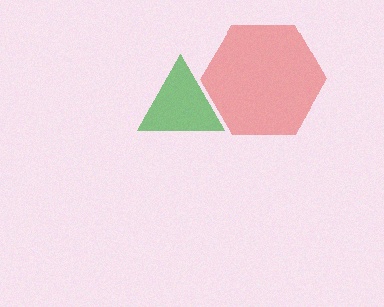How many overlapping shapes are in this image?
There are 2 overlapping shapes in the image.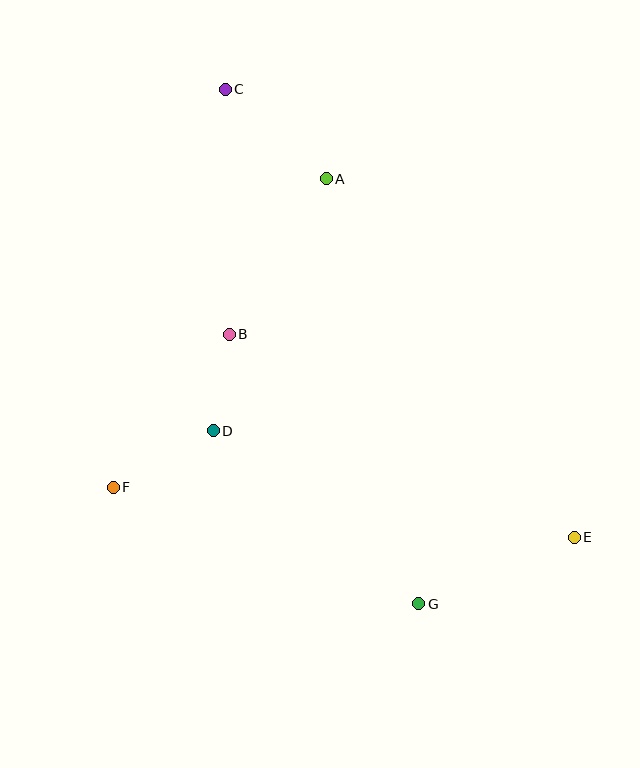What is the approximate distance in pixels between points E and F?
The distance between E and F is approximately 464 pixels.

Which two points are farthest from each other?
Points C and E are farthest from each other.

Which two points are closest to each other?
Points B and D are closest to each other.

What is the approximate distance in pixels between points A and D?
The distance between A and D is approximately 276 pixels.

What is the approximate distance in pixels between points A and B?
The distance between A and B is approximately 184 pixels.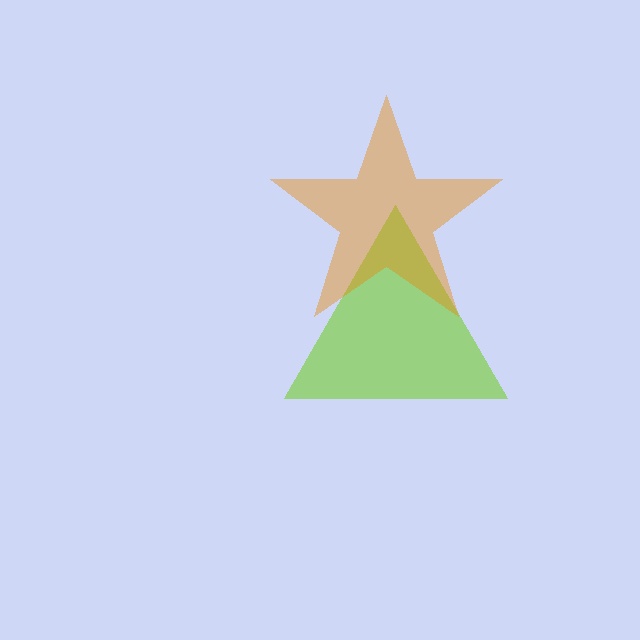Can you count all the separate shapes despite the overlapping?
Yes, there are 2 separate shapes.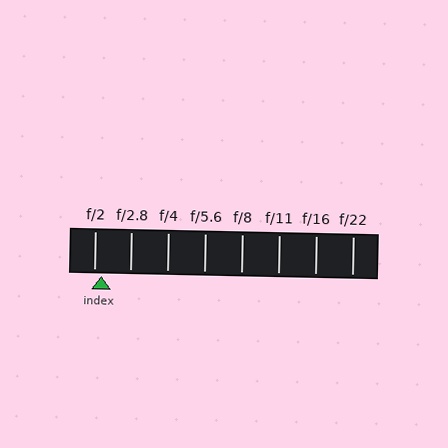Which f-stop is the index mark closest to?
The index mark is closest to f/2.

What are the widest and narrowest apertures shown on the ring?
The widest aperture shown is f/2 and the narrowest is f/22.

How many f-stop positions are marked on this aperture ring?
There are 8 f-stop positions marked.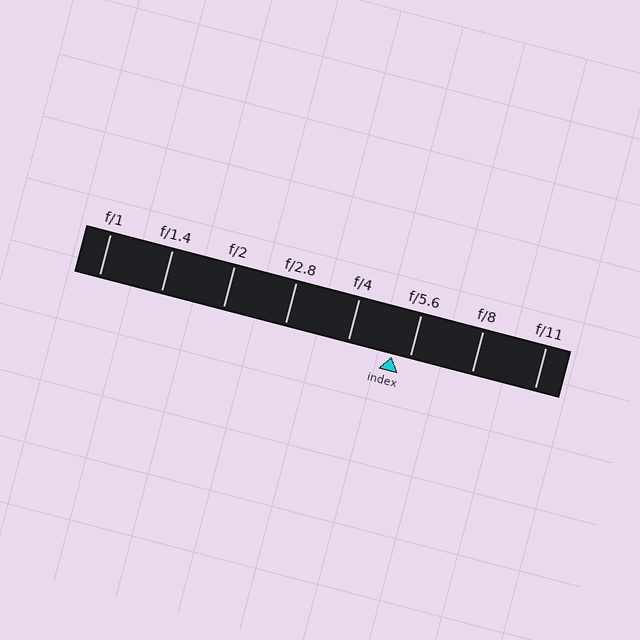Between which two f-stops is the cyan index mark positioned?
The index mark is between f/4 and f/5.6.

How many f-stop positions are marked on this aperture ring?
There are 8 f-stop positions marked.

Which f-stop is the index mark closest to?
The index mark is closest to f/5.6.